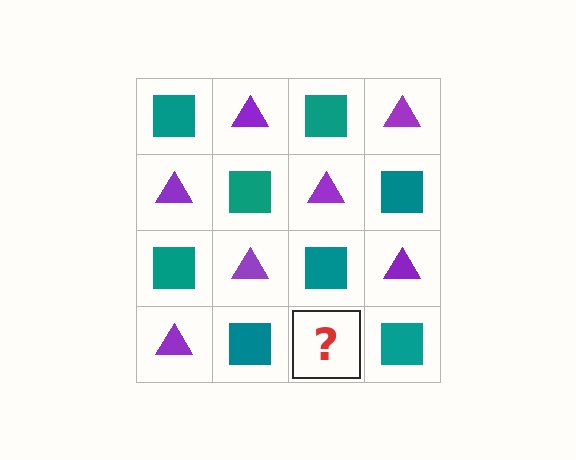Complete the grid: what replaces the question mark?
The question mark should be replaced with a purple triangle.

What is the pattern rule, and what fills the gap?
The rule is that it alternates teal square and purple triangle in a checkerboard pattern. The gap should be filled with a purple triangle.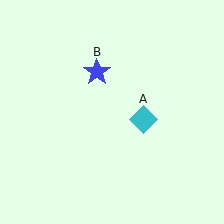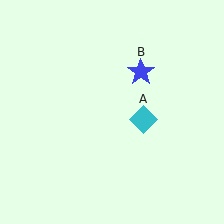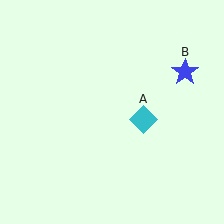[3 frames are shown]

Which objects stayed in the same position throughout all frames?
Cyan diamond (object A) remained stationary.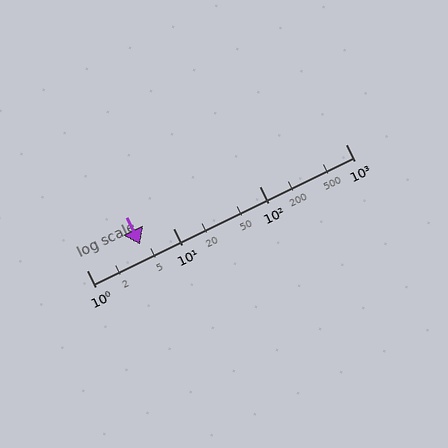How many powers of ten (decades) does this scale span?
The scale spans 3 decades, from 1 to 1000.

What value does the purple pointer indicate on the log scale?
The pointer indicates approximately 4.2.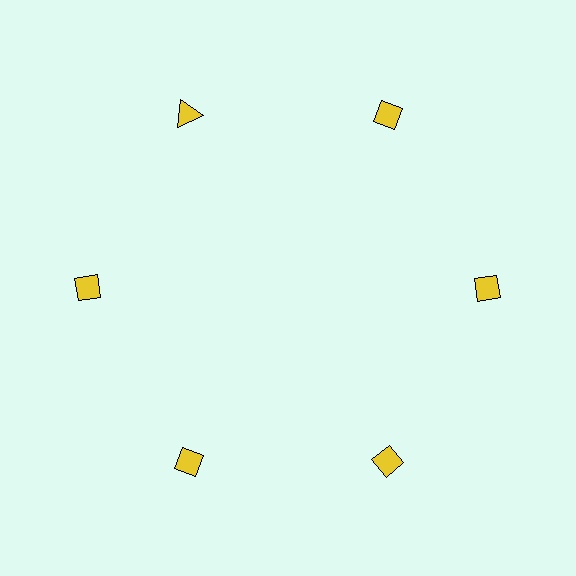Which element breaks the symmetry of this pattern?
The yellow triangle at roughly the 11 o'clock position breaks the symmetry. All other shapes are yellow diamonds.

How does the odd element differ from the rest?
It has a different shape: triangle instead of diamond.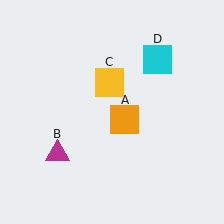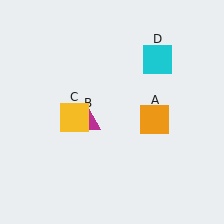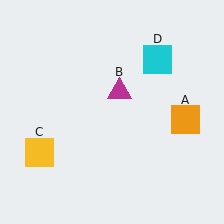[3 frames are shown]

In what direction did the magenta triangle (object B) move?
The magenta triangle (object B) moved up and to the right.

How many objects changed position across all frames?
3 objects changed position: orange square (object A), magenta triangle (object B), yellow square (object C).